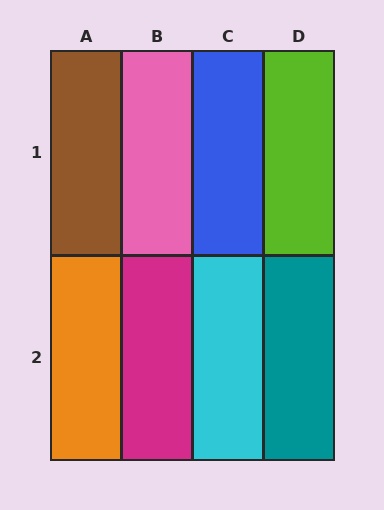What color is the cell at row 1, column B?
Pink.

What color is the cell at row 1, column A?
Brown.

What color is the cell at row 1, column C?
Blue.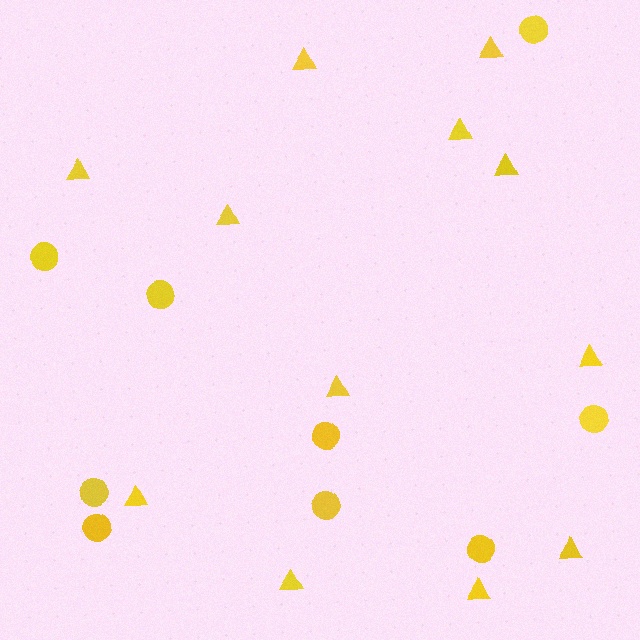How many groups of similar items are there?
There are 2 groups: one group of circles (9) and one group of triangles (12).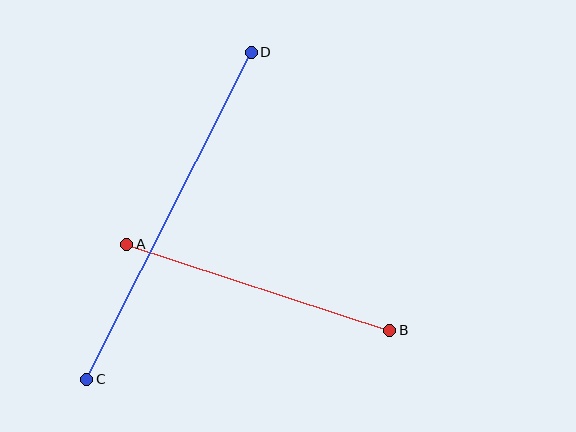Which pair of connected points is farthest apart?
Points C and D are farthest apart.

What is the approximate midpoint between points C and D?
The midpoint is at approximately (169, 216) pixels.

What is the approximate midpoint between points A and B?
The midpoint is at approximately (258, 287) pixels.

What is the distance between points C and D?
The distance is approximately 366 pixels.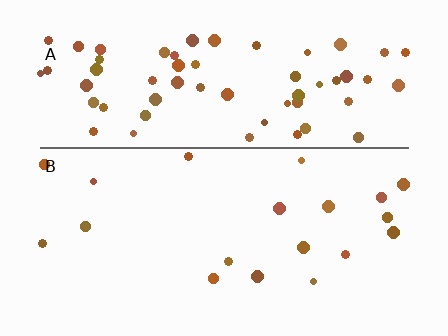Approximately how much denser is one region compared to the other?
Approximately 3.4× — region A over region B.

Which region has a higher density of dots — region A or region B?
A (the top).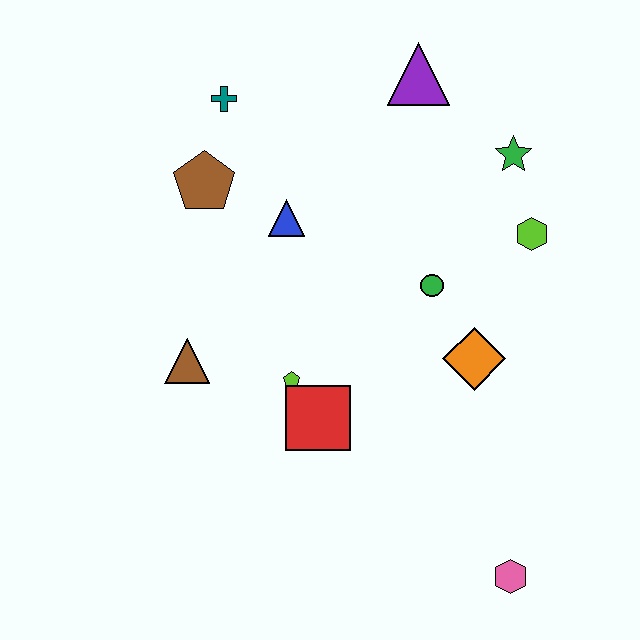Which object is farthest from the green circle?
The pink hexagon is farthest from the green circle.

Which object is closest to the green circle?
The orange diamond is closest to the green circle.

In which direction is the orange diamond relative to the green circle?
The orange diamond is below the green circle.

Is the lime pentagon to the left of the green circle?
Yes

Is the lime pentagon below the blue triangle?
Yes